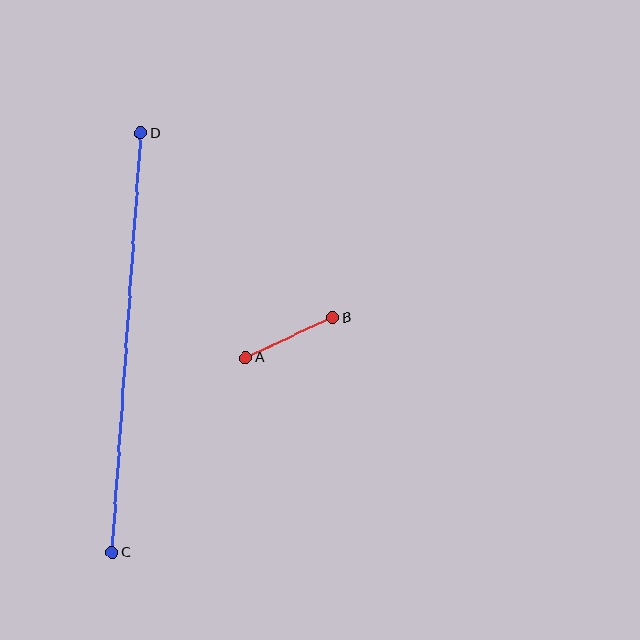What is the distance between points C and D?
The distance is approximately 420 pixels.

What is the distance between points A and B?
The distance is approximately 96 pixels.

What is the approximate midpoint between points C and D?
The midpoint is at approximately (127, 343) pixels.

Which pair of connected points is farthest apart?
Points C and D are farthest apart.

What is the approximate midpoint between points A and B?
The midpoint is at approximately (289, 338) pixels.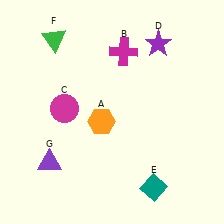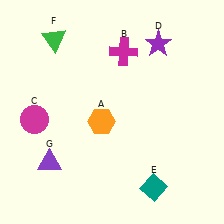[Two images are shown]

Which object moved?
The magenta circle (C) moved left.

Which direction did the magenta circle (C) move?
The magenta circle (C) moved left.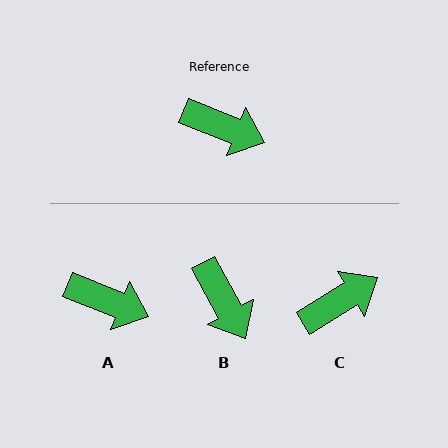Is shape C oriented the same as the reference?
No, it is off by about 53 degrees.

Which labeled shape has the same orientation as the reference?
A.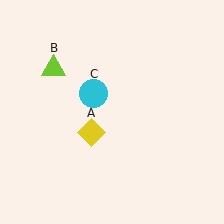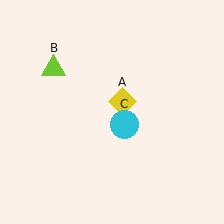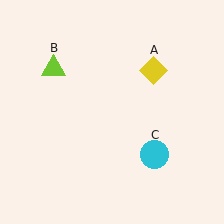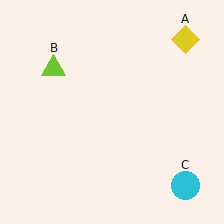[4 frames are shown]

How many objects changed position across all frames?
2 objects changed position: yellow diamond (object A), cyan circle (object C).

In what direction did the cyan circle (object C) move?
The cyan circle (object C) moved down and to the right.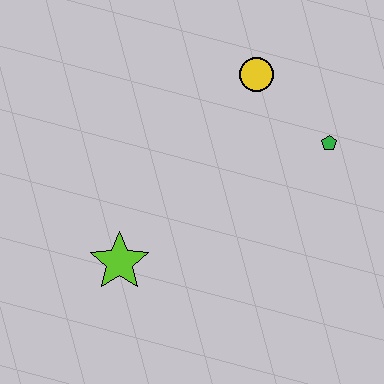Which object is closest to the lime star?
The yellow circle is closest to the lime star.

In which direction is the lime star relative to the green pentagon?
The lime star is to the left of the green pentagon.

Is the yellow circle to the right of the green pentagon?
No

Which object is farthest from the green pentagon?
The lime star is farthest from the green pentagon.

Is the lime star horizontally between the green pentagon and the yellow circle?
No